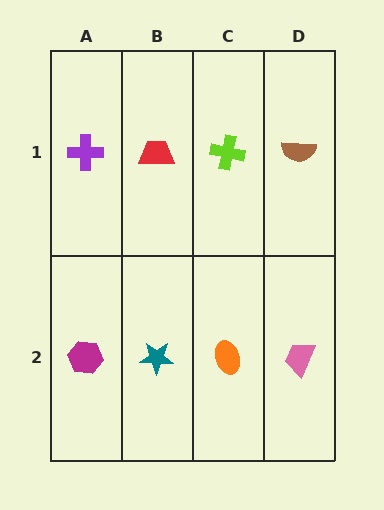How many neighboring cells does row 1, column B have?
3.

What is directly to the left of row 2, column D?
An orange ellipse.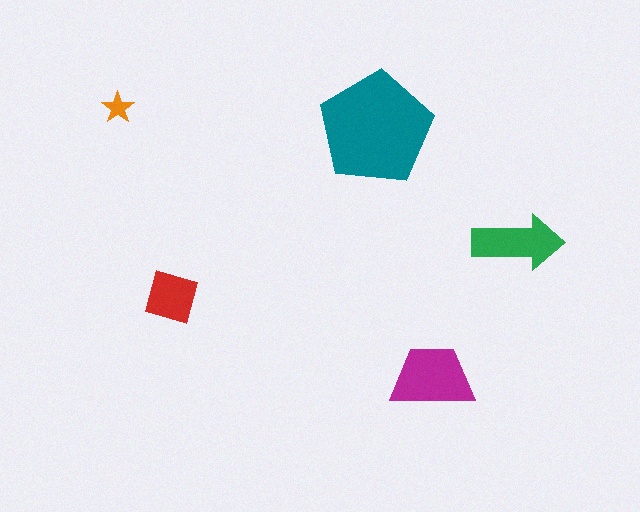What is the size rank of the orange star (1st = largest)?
5th.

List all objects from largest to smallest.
The teal pentagon, the magenta trapezoid, the green arrow, the red diamond, the orange star.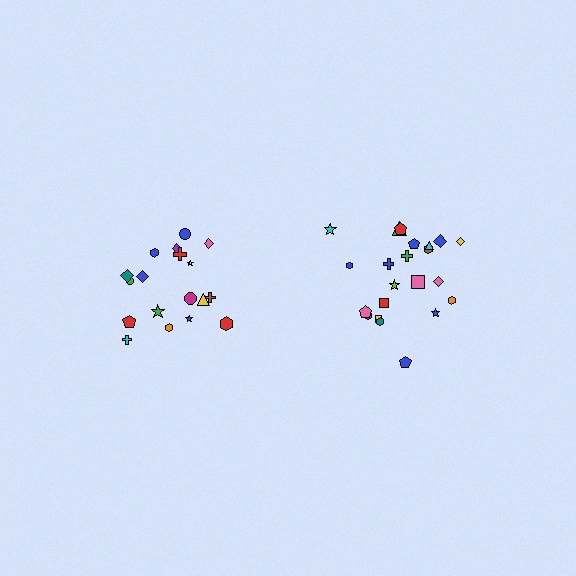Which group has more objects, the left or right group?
The right group.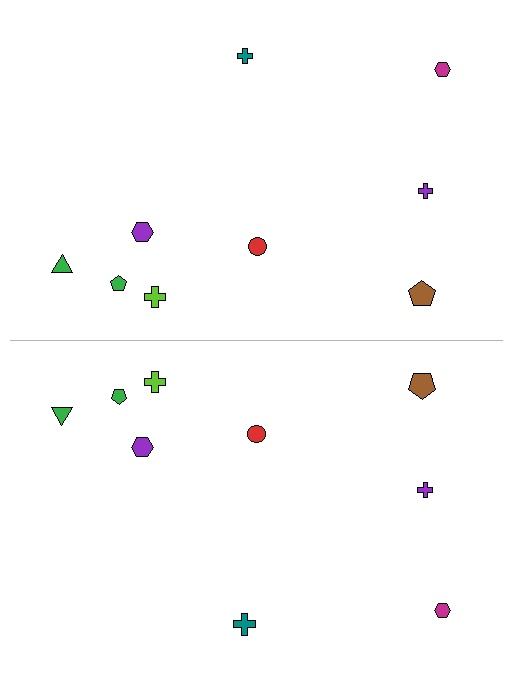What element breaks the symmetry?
The teal cross on the bottom side has a different size than its mirror counterpart.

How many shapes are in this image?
There are 18 shapes in this image.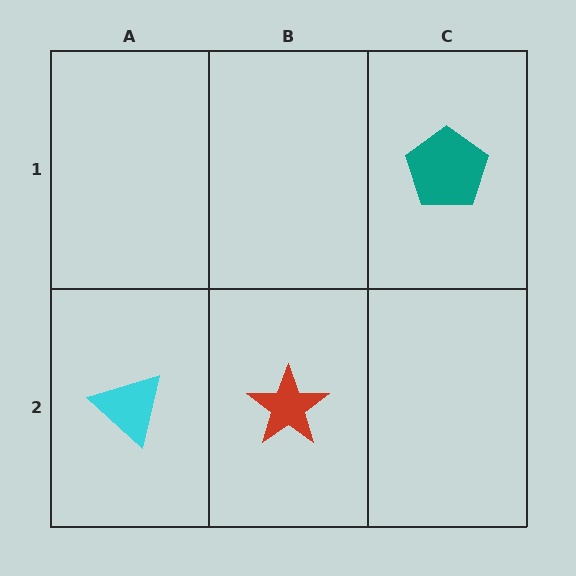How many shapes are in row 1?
1 shape.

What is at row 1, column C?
A teal pentagon.